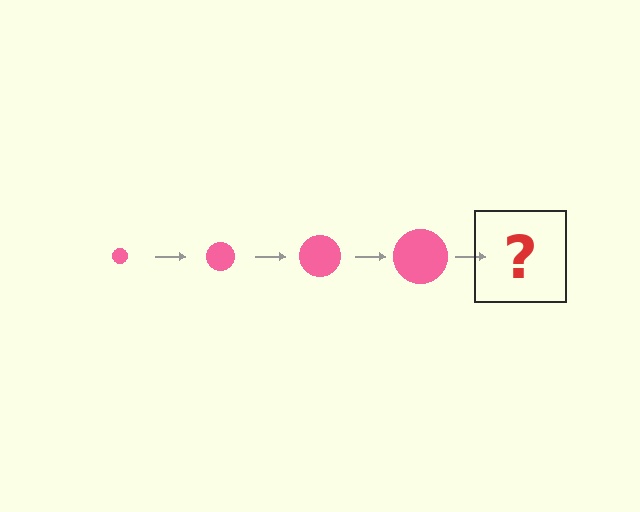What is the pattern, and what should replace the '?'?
The pattern is that the circle gets progressively larger each step. The '?' should be a pink circle, larger than the previous one.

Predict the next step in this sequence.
The next step is a pink circle, larger than the previous one.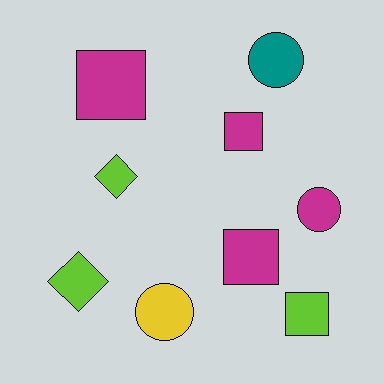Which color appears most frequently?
Magenta, with 4 objects.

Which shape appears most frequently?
Square, with 4 objects.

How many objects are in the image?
There are 9 objects.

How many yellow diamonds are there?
There are no yellow diamonds.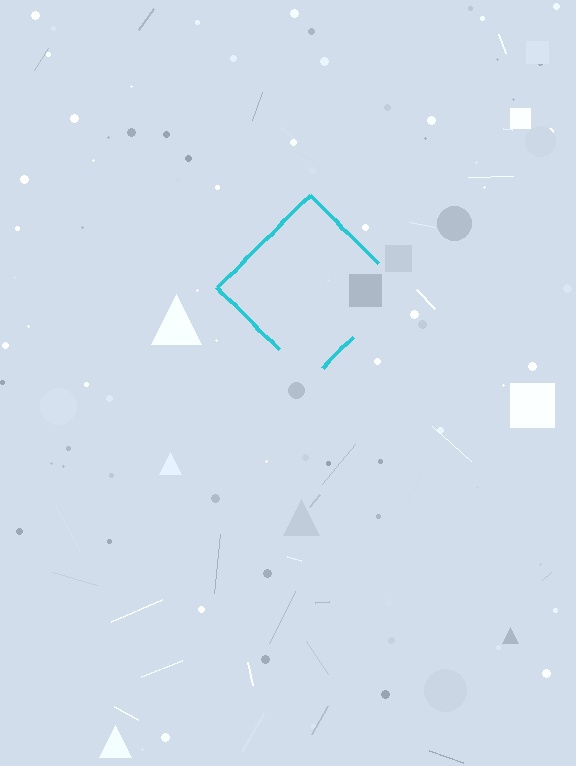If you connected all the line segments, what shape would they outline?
They would outline a diamond.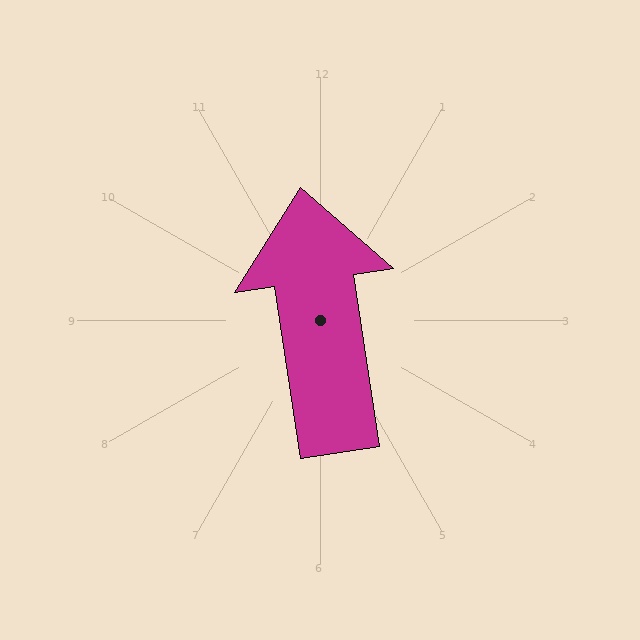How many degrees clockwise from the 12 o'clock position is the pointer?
Approximately 351 degrees.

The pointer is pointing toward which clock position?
Roughly 12 o'clock.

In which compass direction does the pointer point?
North.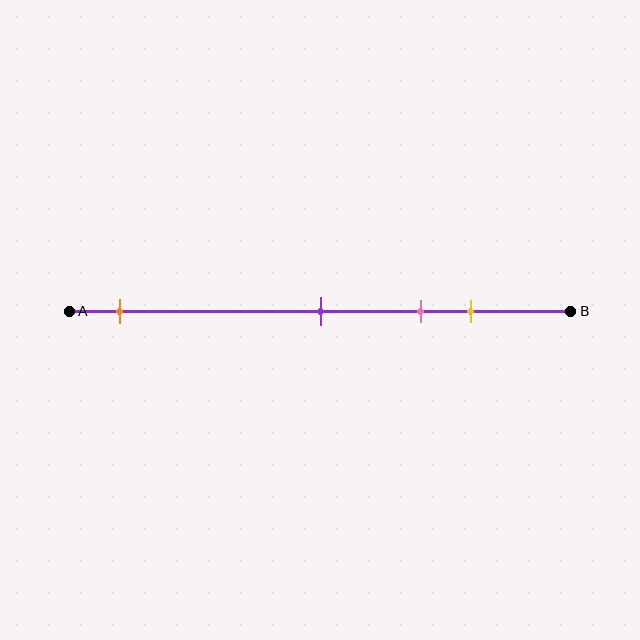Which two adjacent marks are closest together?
The pink and yellow marks are the closest adjacent pair.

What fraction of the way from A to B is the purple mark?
The purple mark is approximately 50% (0.5) of the way from A to B.